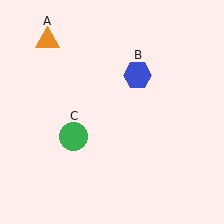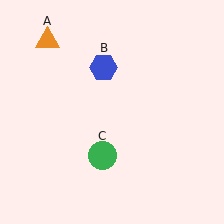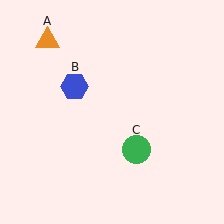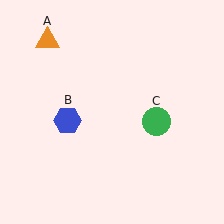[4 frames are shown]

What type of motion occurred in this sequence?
The blue hexagon (object B), green circle (object C) rotated counterclockwise around the center of the scene.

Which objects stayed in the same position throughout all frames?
Orange triangle (object A) remained stationary.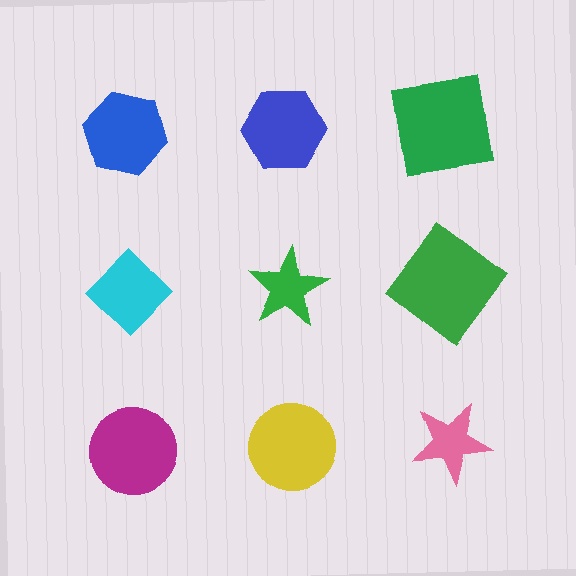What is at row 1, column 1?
A blue hexagon.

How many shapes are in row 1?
3 shapes.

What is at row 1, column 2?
A blue hexagon.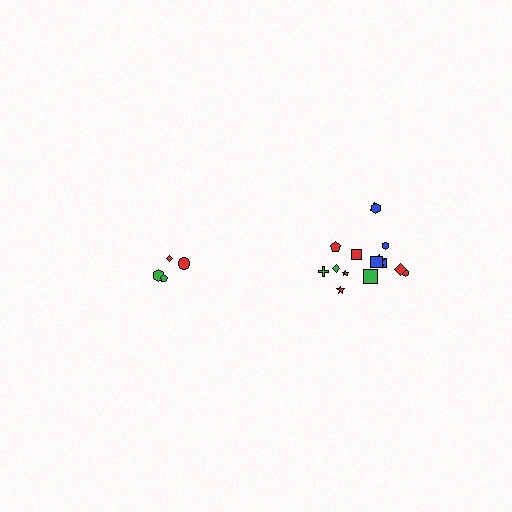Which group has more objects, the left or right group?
The right group.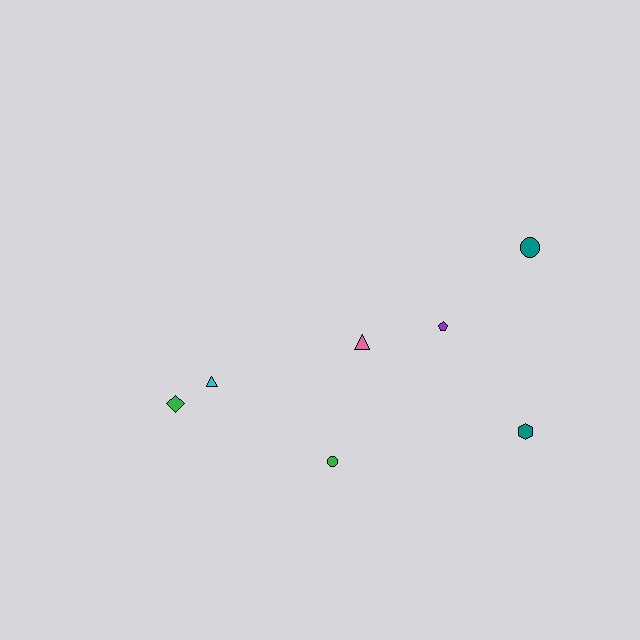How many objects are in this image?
There are 7 objects.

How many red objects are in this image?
There are no red objects.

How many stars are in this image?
There are no stars.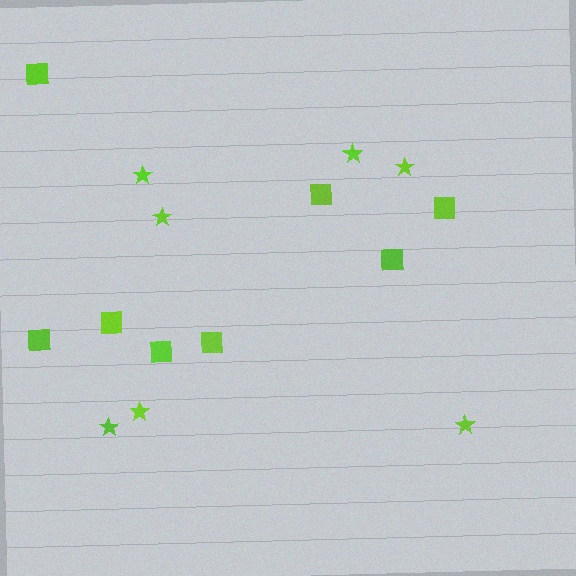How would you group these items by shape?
There are 2 groups: one group of stars (7) and one group of squares (8).